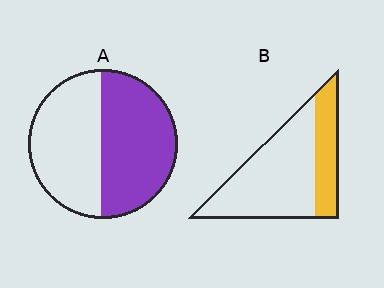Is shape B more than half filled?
No.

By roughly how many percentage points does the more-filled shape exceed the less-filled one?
By roughly 25 percentage points (A over B).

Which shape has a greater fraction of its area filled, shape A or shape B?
Shape A.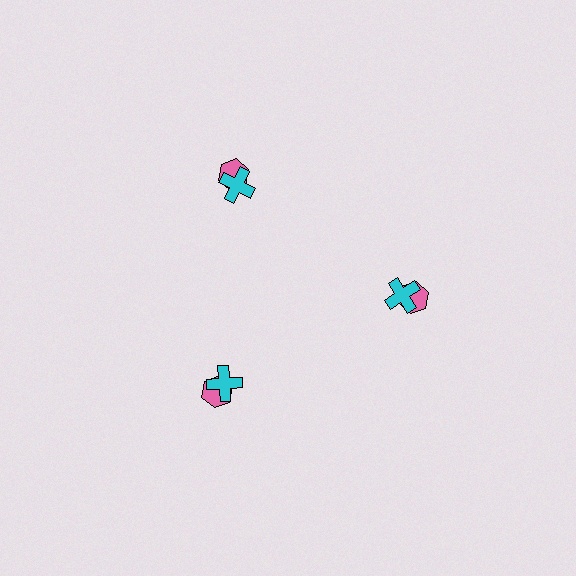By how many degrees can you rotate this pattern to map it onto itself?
The pattern maps onto itself every 120 degrees of rotation.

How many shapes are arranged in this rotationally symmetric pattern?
There are 6 shapes, arranged in 3 groups of 2.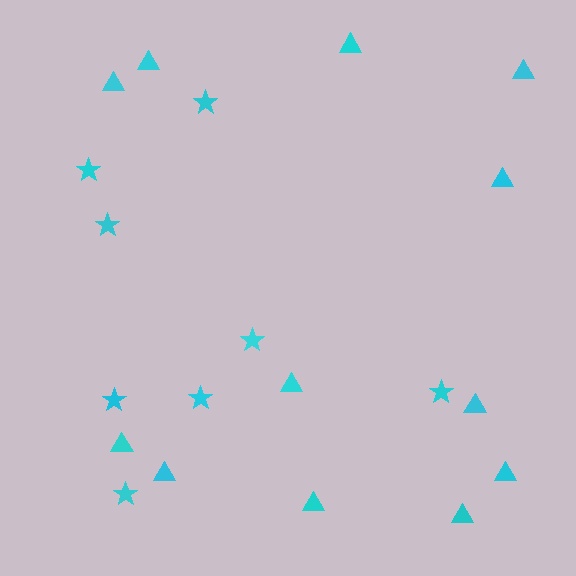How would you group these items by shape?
There are 2 groups: one group of stars (8) and one group of triangles (12).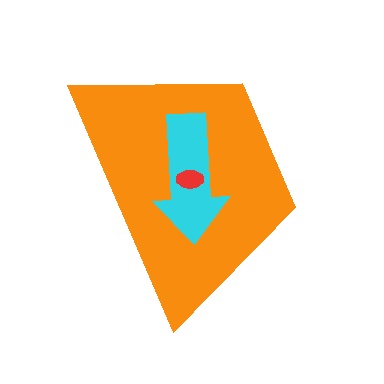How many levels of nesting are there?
3.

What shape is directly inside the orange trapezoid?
The cyan arrow.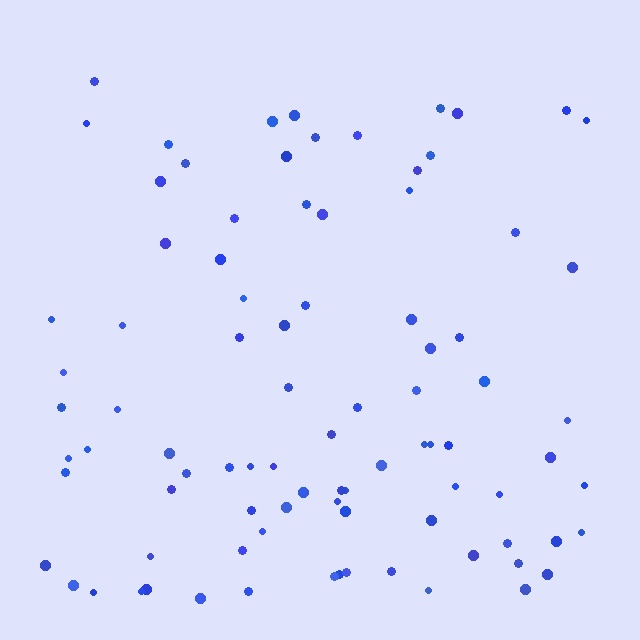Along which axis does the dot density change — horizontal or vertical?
Vertical.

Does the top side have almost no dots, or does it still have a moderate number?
Still a moderate number, just noticeably fewer than the bottom.